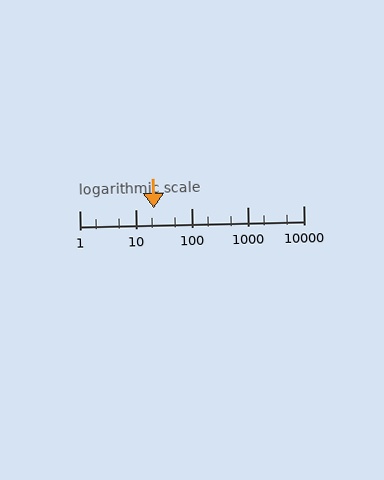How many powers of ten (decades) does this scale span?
The scale spans 4 decades, from 1 to 10000.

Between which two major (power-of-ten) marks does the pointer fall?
The pointer is between 10 and 100.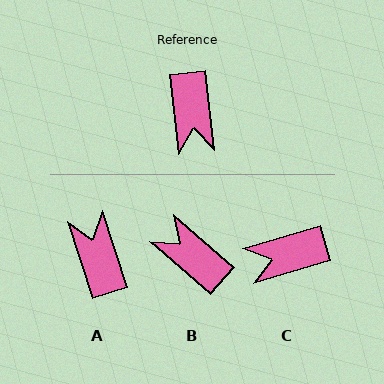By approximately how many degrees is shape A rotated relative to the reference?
Approximately 169 degrees clockwise.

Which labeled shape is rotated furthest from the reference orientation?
A, about 169 degrees away.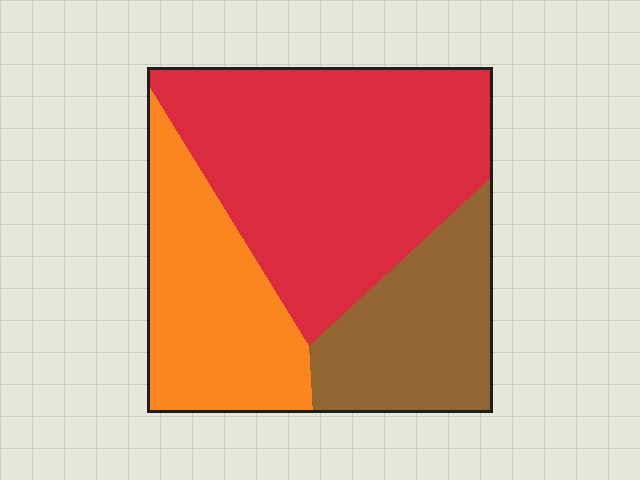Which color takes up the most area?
Red, at roughly 50%.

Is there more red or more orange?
Red.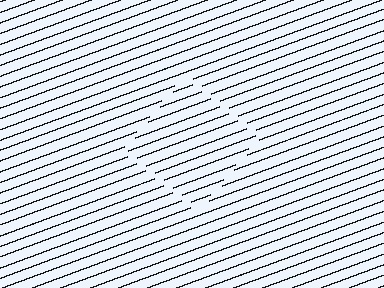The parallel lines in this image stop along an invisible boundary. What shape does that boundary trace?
An illusory square. The interior of the shape contains the same grating, shifted by half a period — the contour is defined by the phase discontinuity where line-ends from the inner and outer gratings abut.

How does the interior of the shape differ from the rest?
The interior of the shape contains the same grating, shifted by half a period — the contour is defined by the phase discontinuity where line-ends from the inner and outer gratings abut.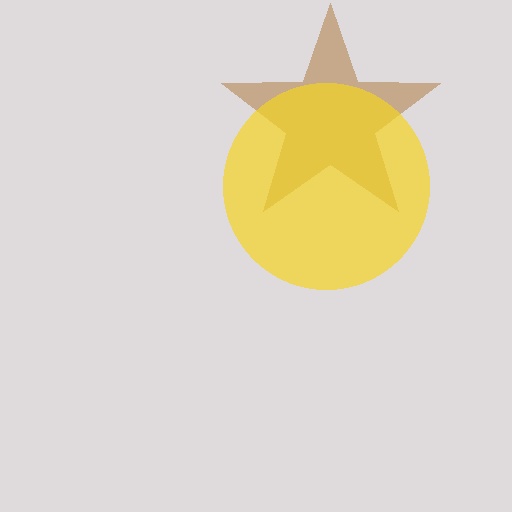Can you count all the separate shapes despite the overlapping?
Yes, there are 2 separate shapes.